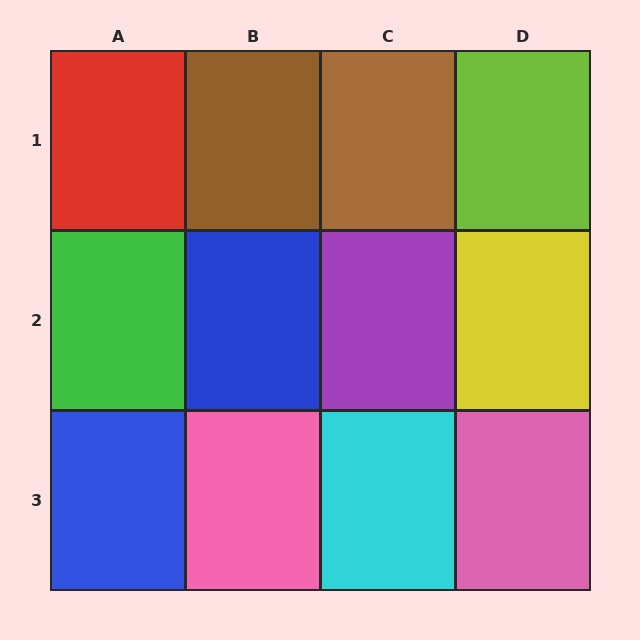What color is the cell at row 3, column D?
Pink.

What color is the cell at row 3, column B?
Pink.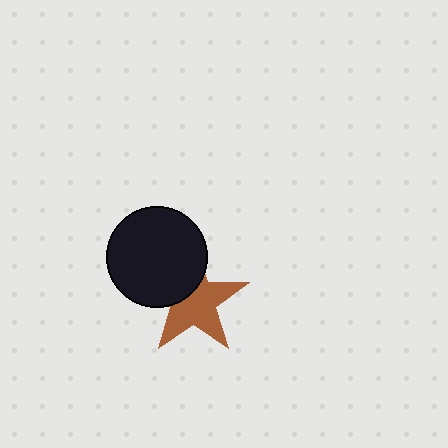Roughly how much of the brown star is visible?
About half of it is visible (roughly 64%).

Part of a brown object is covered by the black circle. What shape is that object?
It is a star.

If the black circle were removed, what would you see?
You would see the complete brown star.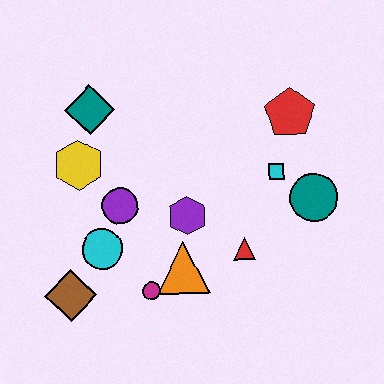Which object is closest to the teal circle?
The cyan square is closest to the teal circle.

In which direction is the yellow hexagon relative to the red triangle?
The yellow hexagon is to the left of the red triangle.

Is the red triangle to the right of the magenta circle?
Yes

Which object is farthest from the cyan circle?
The red pentagon is farthest from the cyan circle.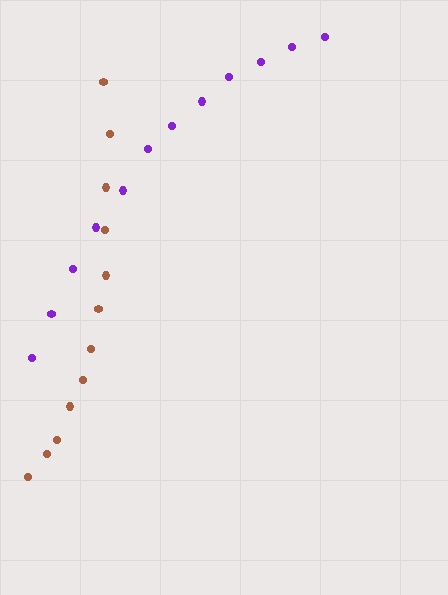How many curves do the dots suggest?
There are 2 distinct paths.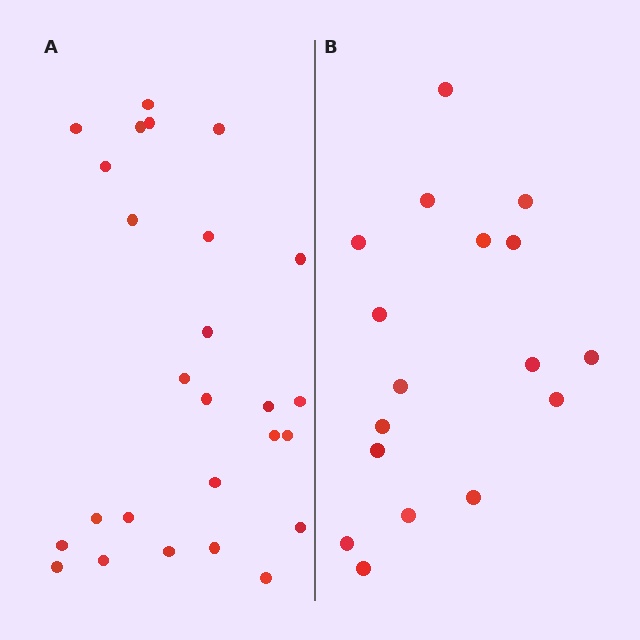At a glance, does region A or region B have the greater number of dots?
Region A (the left region) has more dots.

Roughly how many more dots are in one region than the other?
Region A has roughly 8 or so more dots than region B.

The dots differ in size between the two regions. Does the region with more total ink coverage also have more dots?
No. Region B has more total ink coverage because its dots are larger, but region A actually contains more individual dots. Total area can be misleading — the number of items is what matters here.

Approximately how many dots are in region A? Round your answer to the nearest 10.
About 30 dots. (The exact count is 26, which rounds to 30.)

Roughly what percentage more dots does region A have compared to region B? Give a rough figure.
About 55% more.